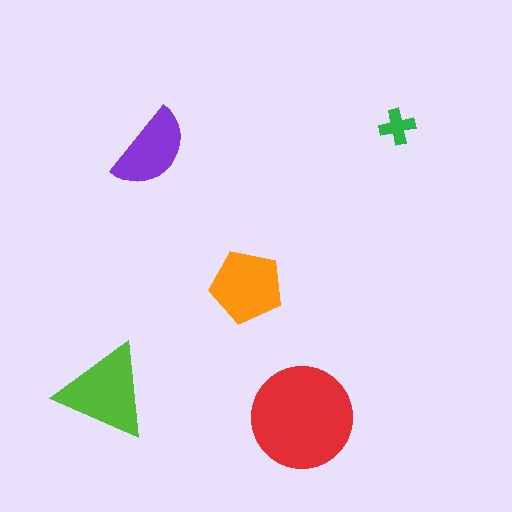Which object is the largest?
The red circle.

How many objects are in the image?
There are 5 objects in the image.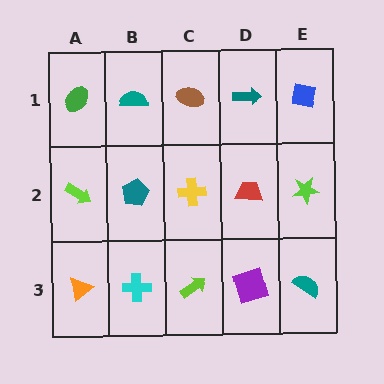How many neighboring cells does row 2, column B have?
4.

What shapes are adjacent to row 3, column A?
A lime arrow (row 2, column A), a cyan cross (row 3, column B).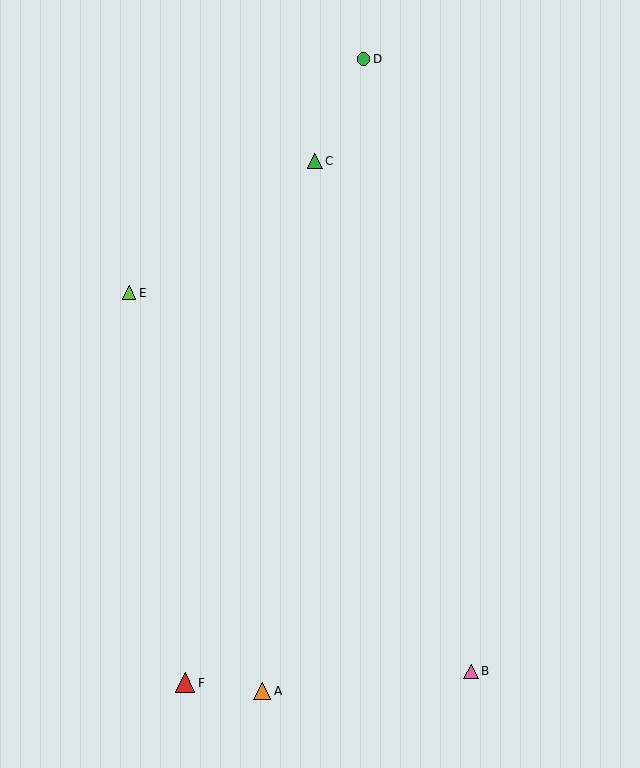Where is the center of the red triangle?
The center of the red triangle is at (185, 683).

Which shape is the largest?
The red triangle (labeled F) is the largest.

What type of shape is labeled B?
Shape B is a pink triangle.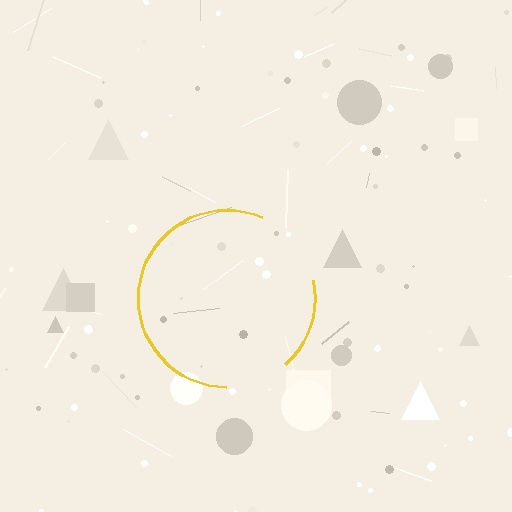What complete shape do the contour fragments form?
The contour fragments form a circle.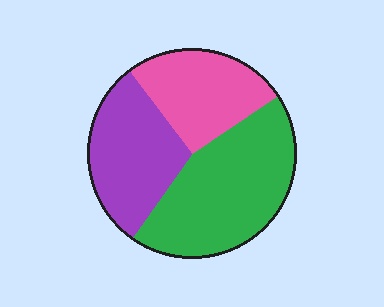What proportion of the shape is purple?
Purple takes up between a quarter and a half of the shape.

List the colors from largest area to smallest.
From largest to smallest: green, purple, pink.